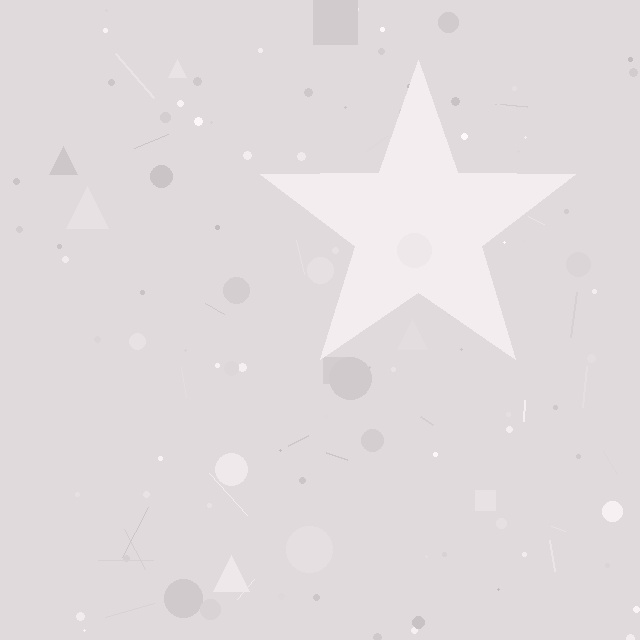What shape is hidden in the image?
A star is hidden in the image.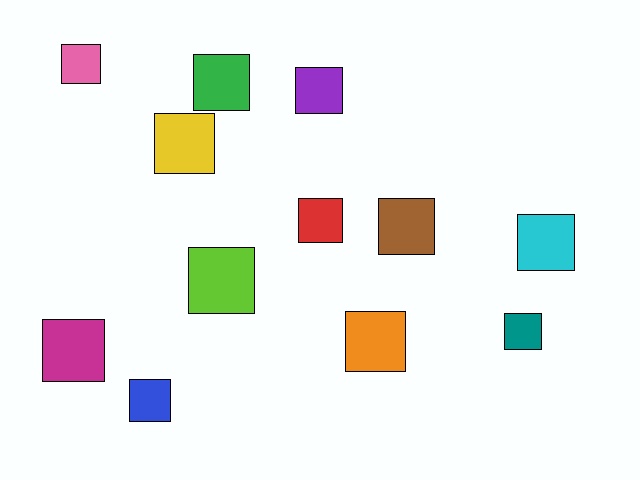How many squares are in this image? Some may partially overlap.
There are 12 squares.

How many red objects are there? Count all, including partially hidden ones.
There is 1 red object.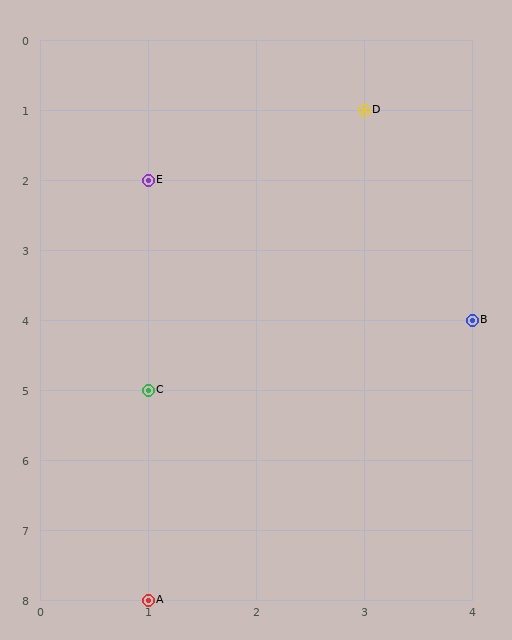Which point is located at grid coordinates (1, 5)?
Point C is at (1, 5).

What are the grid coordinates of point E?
Point E is at grid coordinates (1, 2).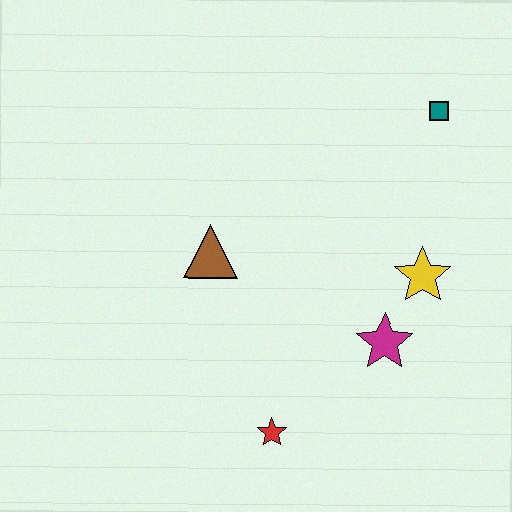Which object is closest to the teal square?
The yellow star is closest to the teal square.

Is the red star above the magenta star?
No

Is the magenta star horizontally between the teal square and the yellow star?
No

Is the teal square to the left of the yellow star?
No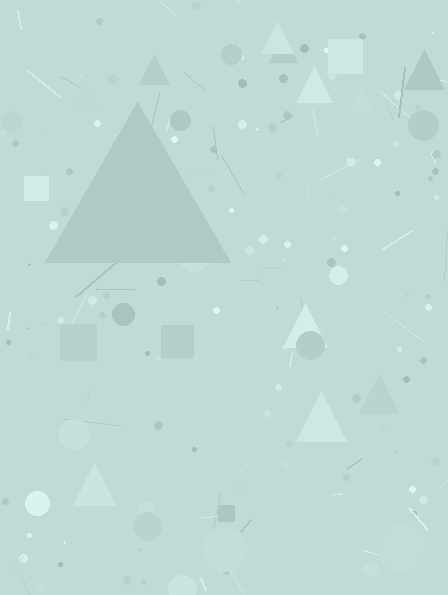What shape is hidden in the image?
A triangle is hidden in the image.